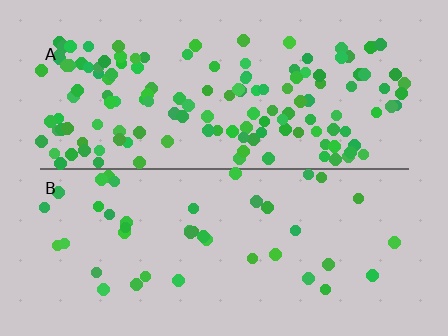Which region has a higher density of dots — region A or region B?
A (the top).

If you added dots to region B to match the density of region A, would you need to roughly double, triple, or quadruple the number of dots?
Approximately triple.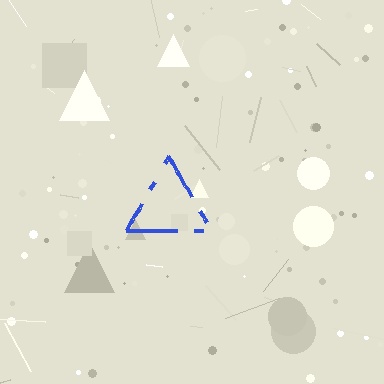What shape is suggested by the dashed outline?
The dashed outline suggests a triangle.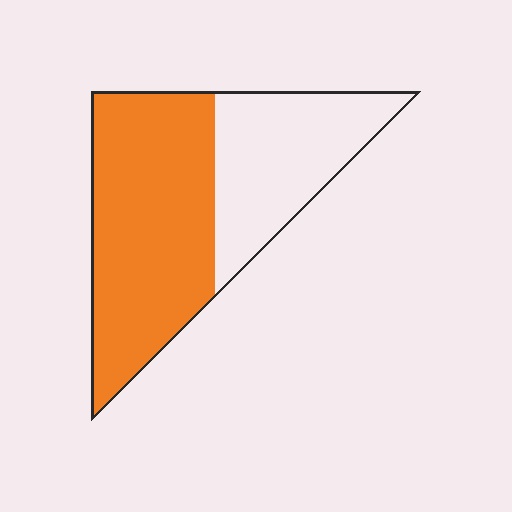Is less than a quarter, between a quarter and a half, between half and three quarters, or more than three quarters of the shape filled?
Between half and three quarters.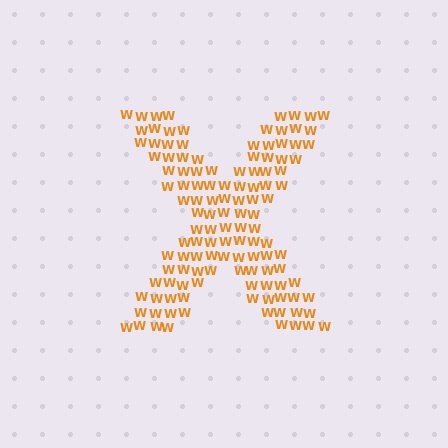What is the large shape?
The large shape is the letter X.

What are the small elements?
The small elements are letter W's.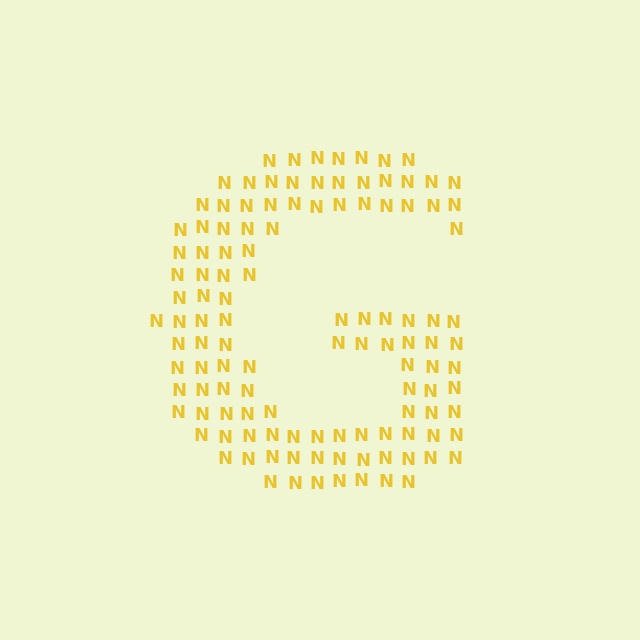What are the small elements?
The small elements are letter N's.